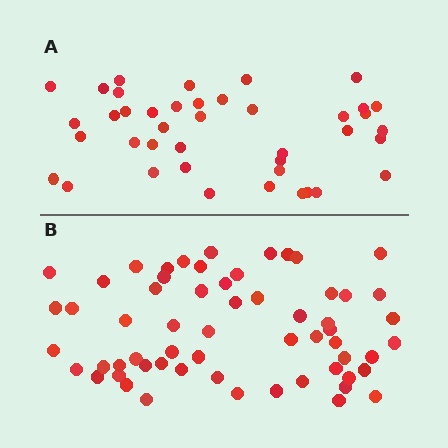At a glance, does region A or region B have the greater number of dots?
Region B (the bottom region) has more dots.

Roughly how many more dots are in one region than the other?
Region B has approximately 20 more dots than region A.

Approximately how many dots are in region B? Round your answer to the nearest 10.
About 60 dots.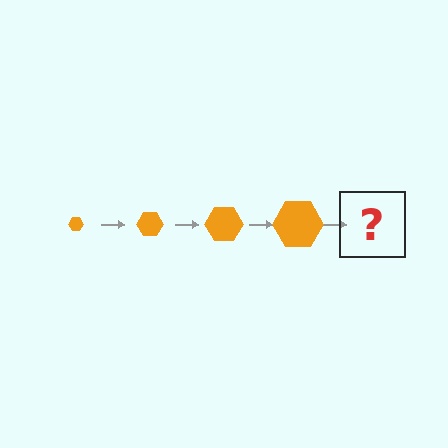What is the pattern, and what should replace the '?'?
The pattern is that the hexagon gets progressively larger each step. The '?' should be an orange hexagon, larger than the previous one.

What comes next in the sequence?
The next element should be an orange hexagon, larger than the previous one.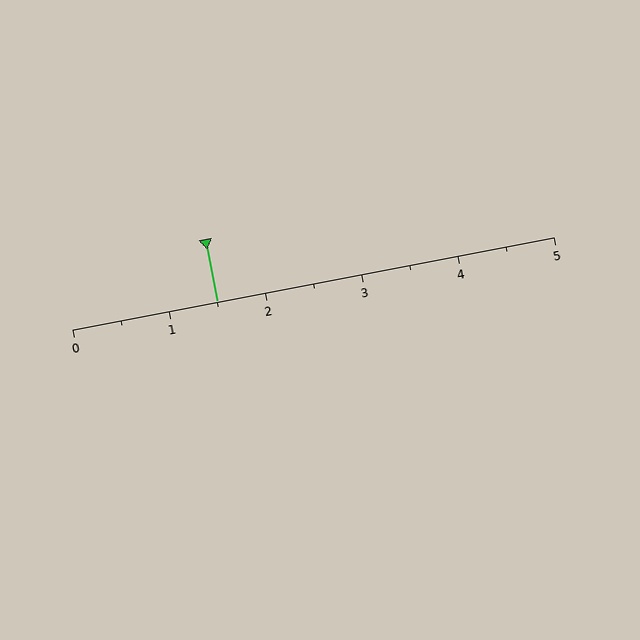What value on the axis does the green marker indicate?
The marker indicates approximately 1.5.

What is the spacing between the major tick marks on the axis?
The major ticks are spaced 1 apart.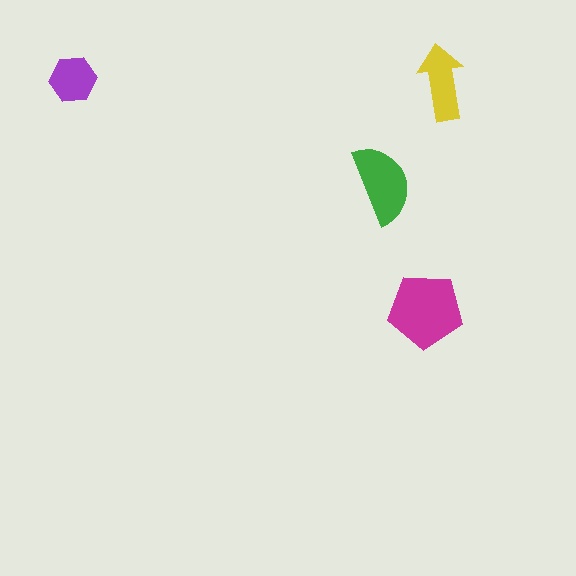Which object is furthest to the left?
The purple hexagon is leftmost.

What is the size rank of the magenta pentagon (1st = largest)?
1st.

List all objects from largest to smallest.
The magenta pentagon, the green semicircle, the yellow arrow, the purple hexagon.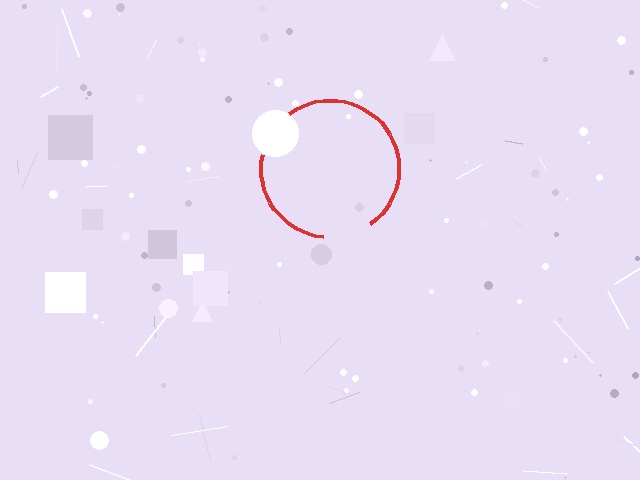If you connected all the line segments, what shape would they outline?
They would outline a circle.